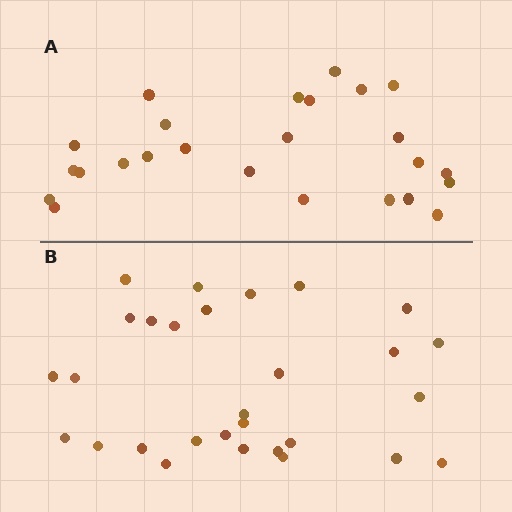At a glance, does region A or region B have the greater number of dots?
Region B (the bottom region) has more dots.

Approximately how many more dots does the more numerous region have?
Region B has about 4 more dots than region A.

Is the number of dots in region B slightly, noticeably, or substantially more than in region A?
Region B has only slightly more — the two regions are fairly close. The ratio is roughly 1.2 to 1.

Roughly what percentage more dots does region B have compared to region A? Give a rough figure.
About 15% more.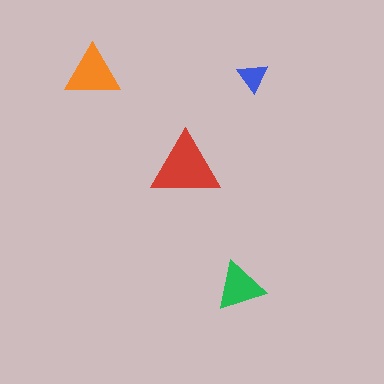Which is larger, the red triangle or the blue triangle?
The red one.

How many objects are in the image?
There are 4 objects in the image.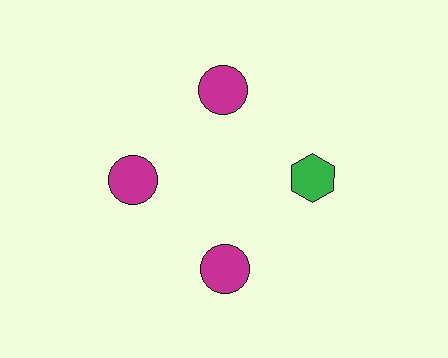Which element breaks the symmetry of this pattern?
The green hexagon at roughly the 3 o'clock position breaks the symmetry. All other shapes are magenta circles.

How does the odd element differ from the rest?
It differs in both color (green instead of magenta) and shape (hexagon instead of circle).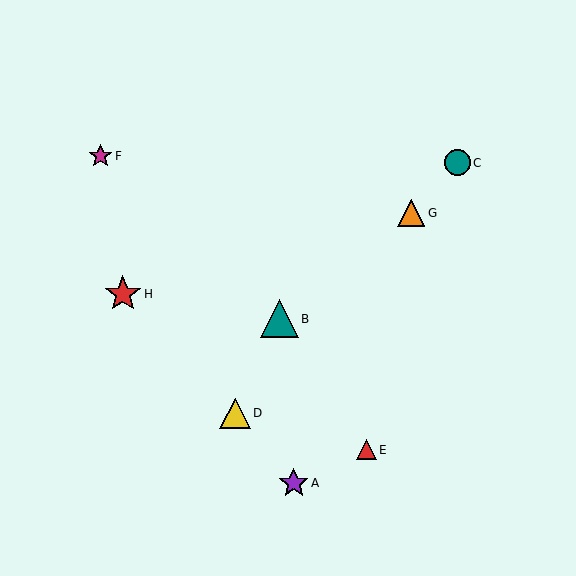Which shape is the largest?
The teal triangle (labeled B) is the largest.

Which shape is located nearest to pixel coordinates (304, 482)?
The purple star (labeled A) at (294, 483) is nearest to that location.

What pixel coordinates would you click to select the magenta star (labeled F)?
Click at (100, 156) to select the magenta star F.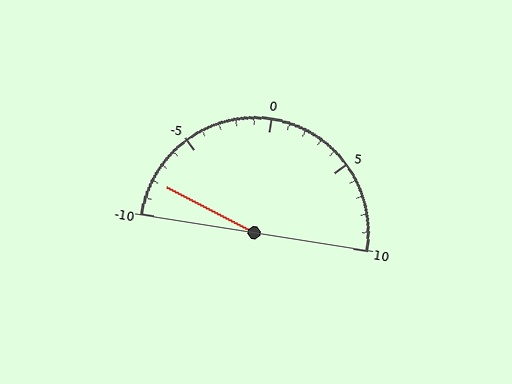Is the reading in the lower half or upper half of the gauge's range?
The reading is in the lower half of the range (-10 to 10).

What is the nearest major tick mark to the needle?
The nearest major tick mark is -10.